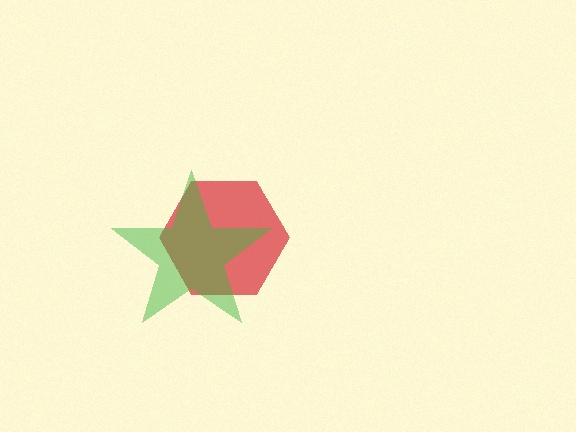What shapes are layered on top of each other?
The layered shapes are: a red hexagon, a green star.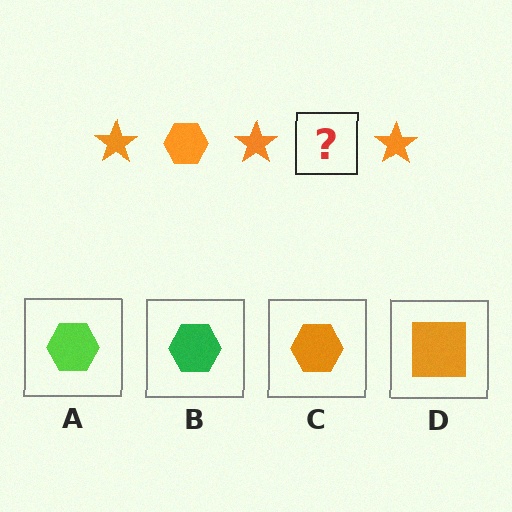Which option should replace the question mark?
Option C.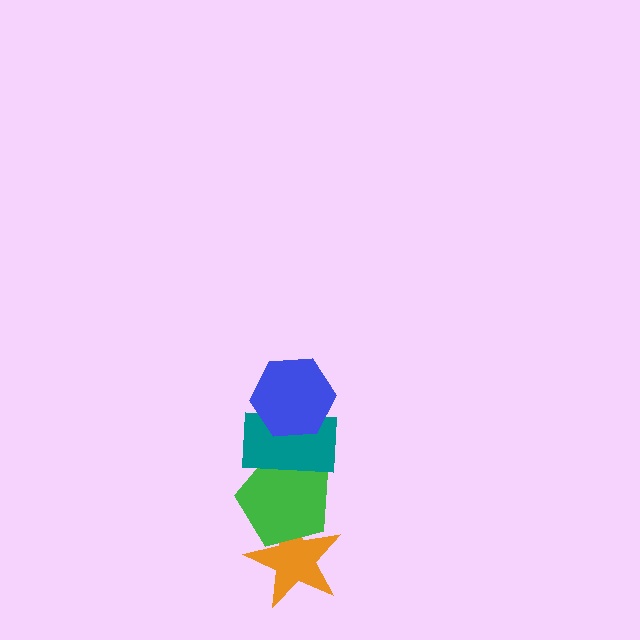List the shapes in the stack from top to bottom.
From top to bottom: the blue hexagon, the teal rectangle, the green pentagon, the orange star.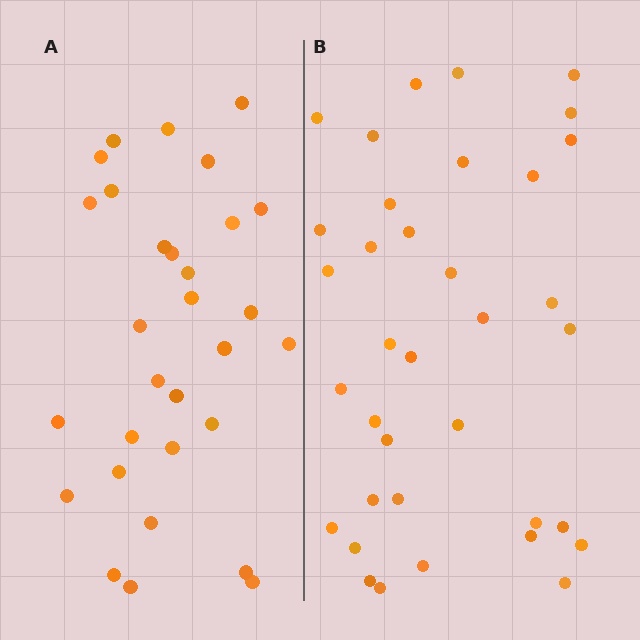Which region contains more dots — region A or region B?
Region B (the right region) has more dots.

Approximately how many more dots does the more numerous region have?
Region B has about 6 more dots than region A.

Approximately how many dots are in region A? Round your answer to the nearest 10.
About 30 dots.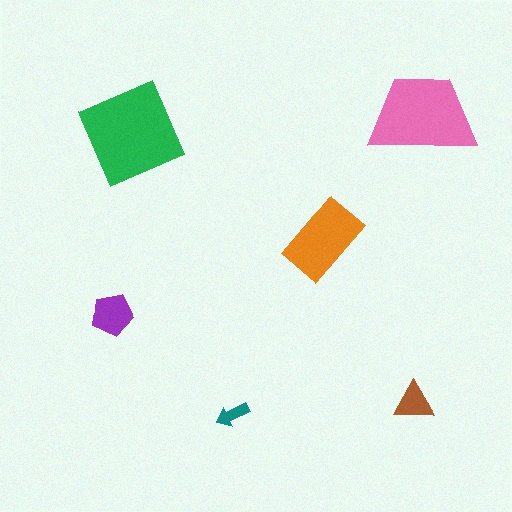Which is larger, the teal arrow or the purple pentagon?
The purple pentagon.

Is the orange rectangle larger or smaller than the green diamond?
Smaller.